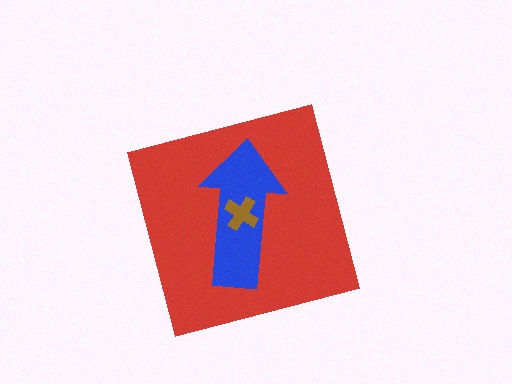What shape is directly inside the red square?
The blue arrow.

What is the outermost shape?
The red square.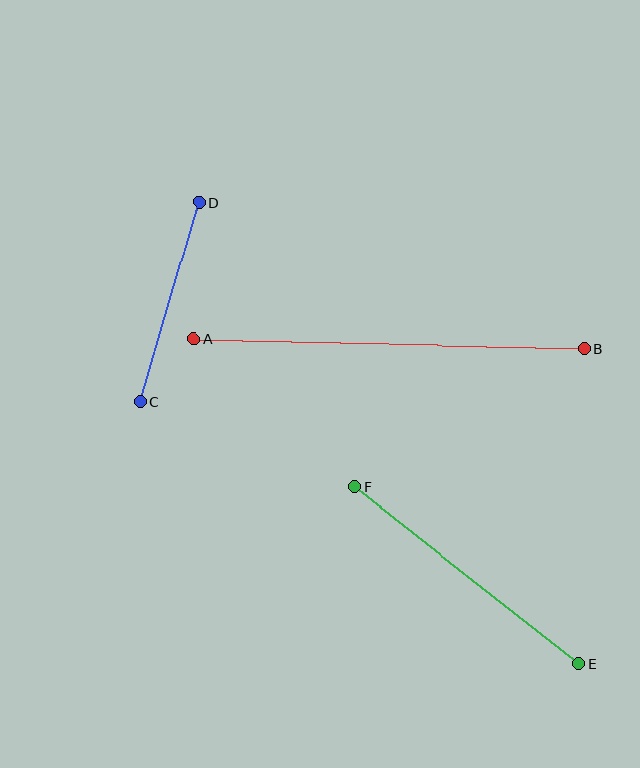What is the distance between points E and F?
The distance is approximately 286 pixels.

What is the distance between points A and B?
The distance is approximately 391 pixels.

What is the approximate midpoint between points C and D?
The midpoint is at approximately (169, 302) pixels.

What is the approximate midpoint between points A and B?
The midpoint is at approximately (389, 344) pixels.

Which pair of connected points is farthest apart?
Points A and B are farthest apart.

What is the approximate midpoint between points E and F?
The midpoint is at approximately (467, 575) pixels.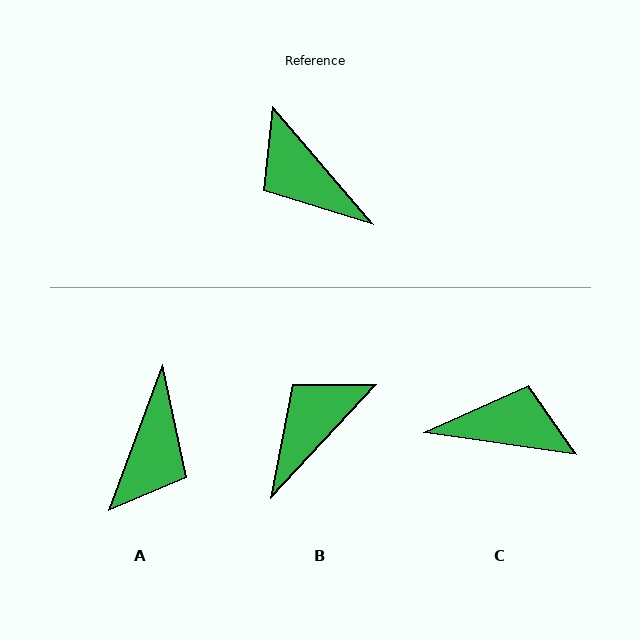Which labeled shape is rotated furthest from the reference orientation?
C, about 139 degrees away.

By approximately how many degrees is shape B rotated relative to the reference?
Approximately 83 degrees clockwise.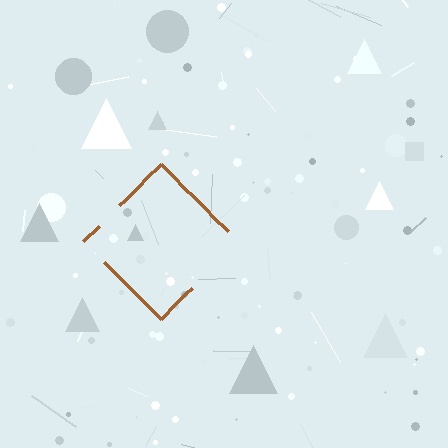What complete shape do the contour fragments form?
The contour fragments form a diamond.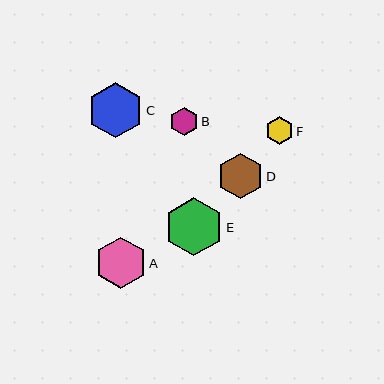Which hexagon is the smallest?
Hexagon F is the smallest with a size of approximately 28 pixels.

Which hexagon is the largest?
Hexagon E is the largest with a size of approximately 58 pixels.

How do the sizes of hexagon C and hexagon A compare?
Hexagon C and hexagon A are approximately the same size.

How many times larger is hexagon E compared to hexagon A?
Hexagon E is approximately 1.1 times the size of hexagon A.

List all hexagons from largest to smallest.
From largest to smallest: E, C, A, D, B, F.